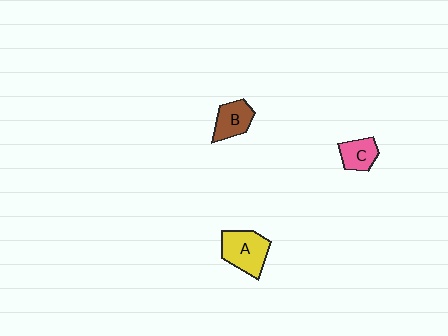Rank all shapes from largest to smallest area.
From largest to smallest: A (yellow), B (brown), C (pink).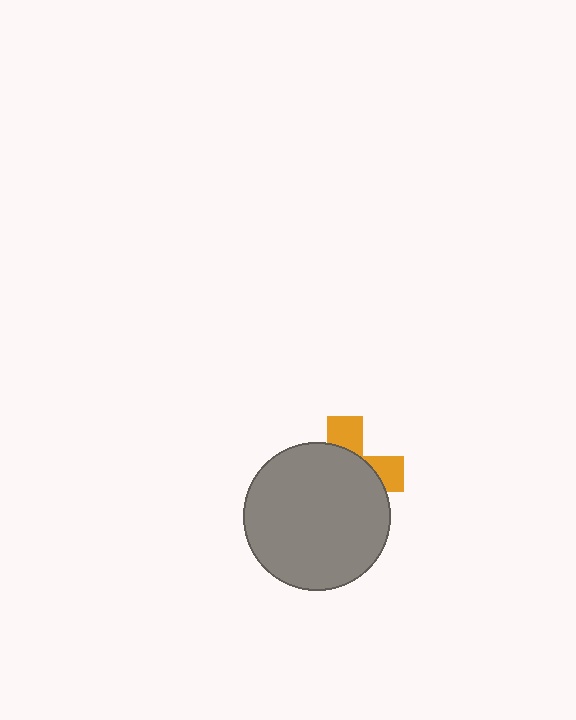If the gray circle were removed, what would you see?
You would see the complete orange cross.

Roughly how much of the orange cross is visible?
A small part of it is visible (roughly 31%).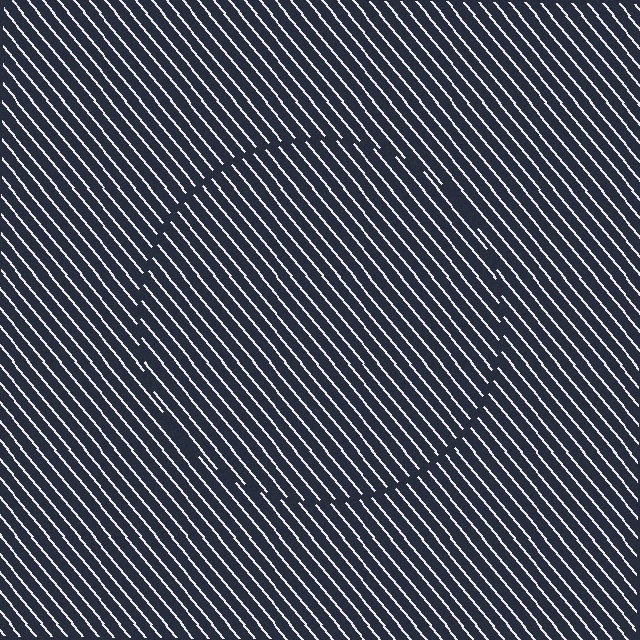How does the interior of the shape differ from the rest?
The interior of the shape contains the same grating, shifted by half a period — the contour is defined by the phase discontinuity where line-ends from the inner and outer gratings abut.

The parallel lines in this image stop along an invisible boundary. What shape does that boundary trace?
An illusory circle. The interior of the shape contains the same grating, shifted by half a period — the contour is defined by the phase discontinuity where line-ends from the inner and outer gratings abut.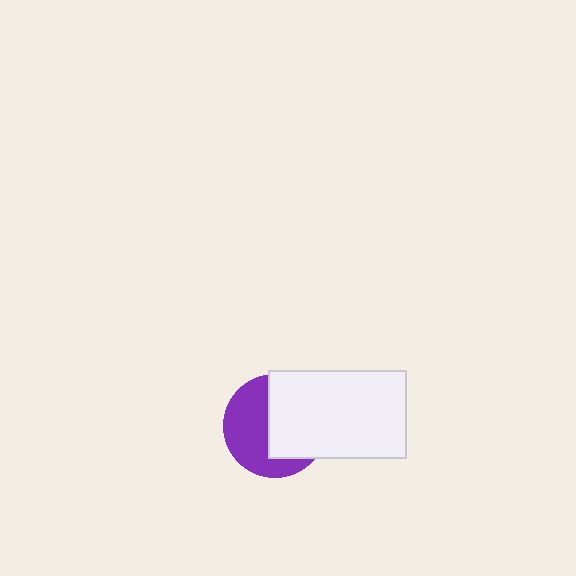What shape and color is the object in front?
The object in front is a white rectangle.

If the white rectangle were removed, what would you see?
You would see the complete purple circle.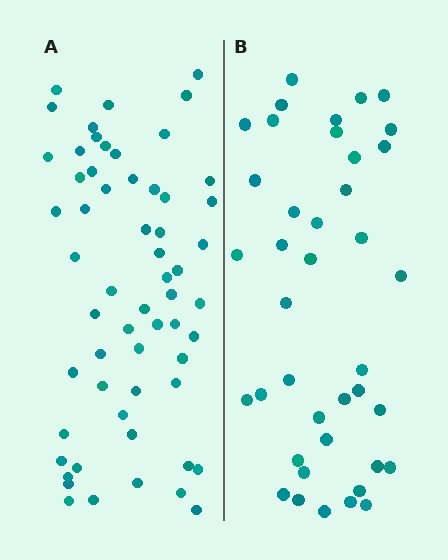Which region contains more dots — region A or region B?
Region A (the left region) has more dots.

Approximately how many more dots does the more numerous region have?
Region A has approximately 20 more dots than region B.